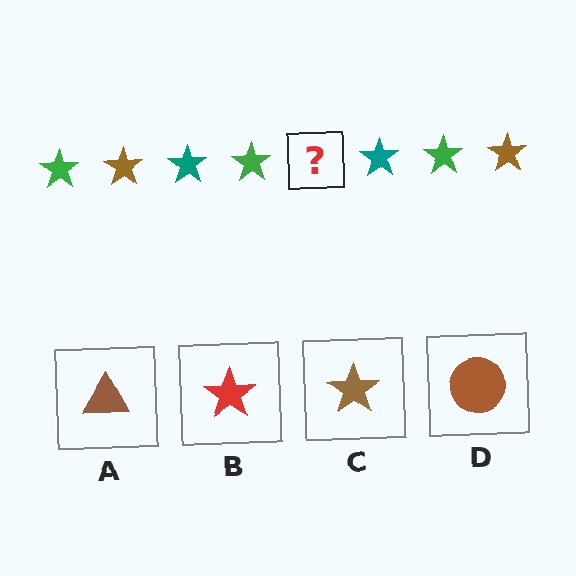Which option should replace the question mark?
Option C.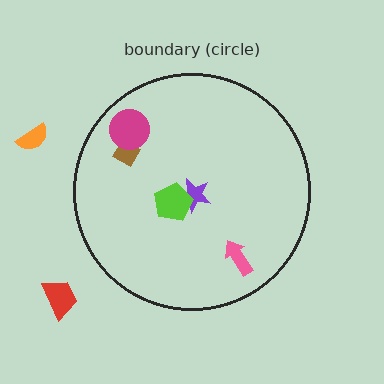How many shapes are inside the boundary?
5 inside, 2 outside.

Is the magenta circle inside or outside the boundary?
Inside.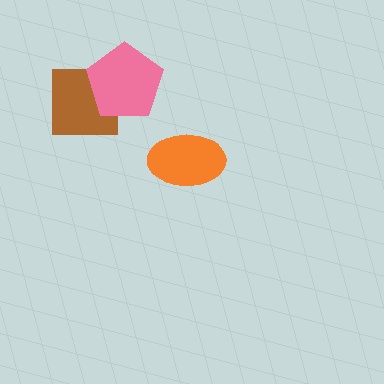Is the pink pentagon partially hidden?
No, no other shape covers it.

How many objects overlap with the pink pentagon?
1 object overlaps with the pink pentagon.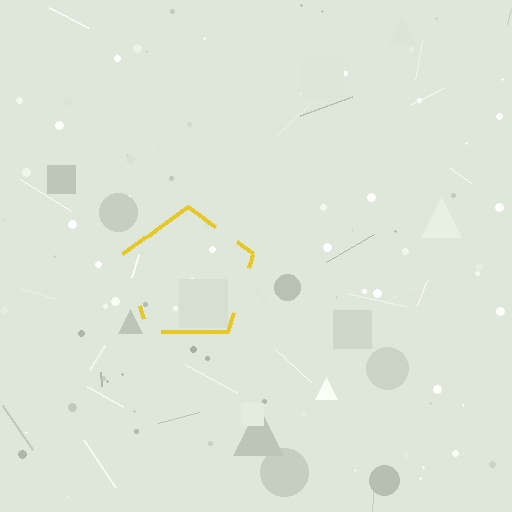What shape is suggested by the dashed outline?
The dashed outline suggests a pentagon.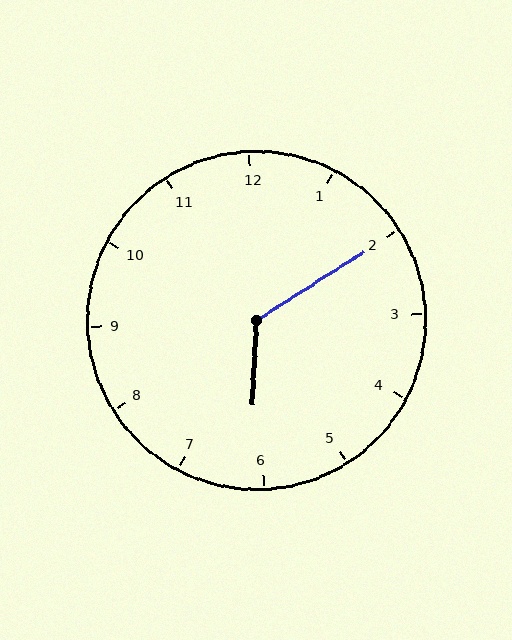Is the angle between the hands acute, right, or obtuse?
It is obtuse.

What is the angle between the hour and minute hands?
Approximately 125 degrees.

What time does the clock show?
6:10.